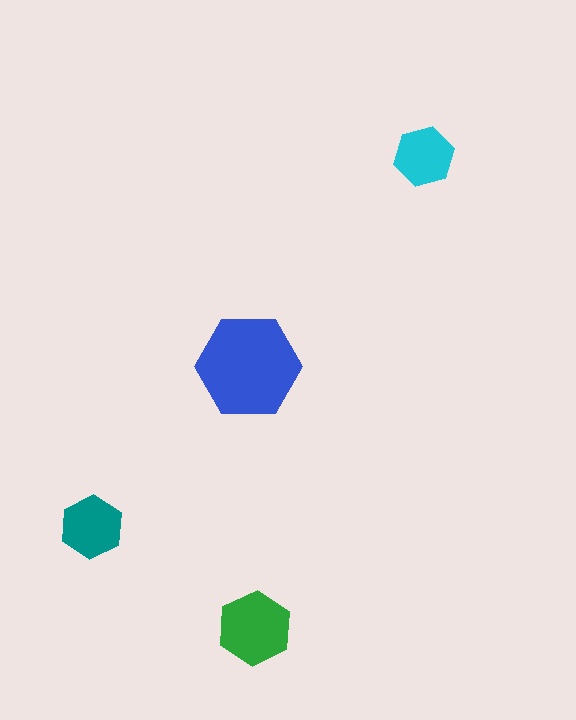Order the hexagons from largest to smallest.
the blue one, the green one, the teal one, the cyan one.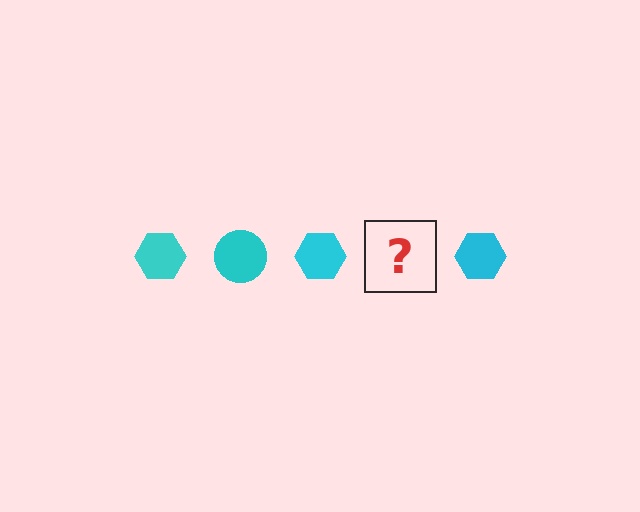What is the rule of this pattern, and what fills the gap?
The rule is that the pattern cycles through hexagon, circle shapes in cyan. The gap should be filled with a cyan circle.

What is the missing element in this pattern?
The missing element is a cyan circle.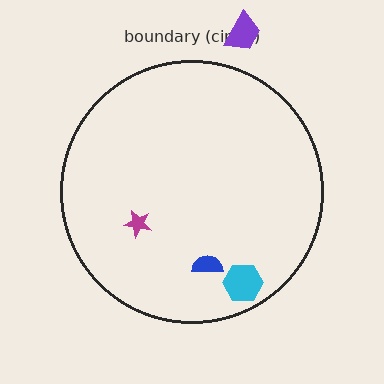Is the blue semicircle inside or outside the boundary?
Inside.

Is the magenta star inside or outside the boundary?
Inside.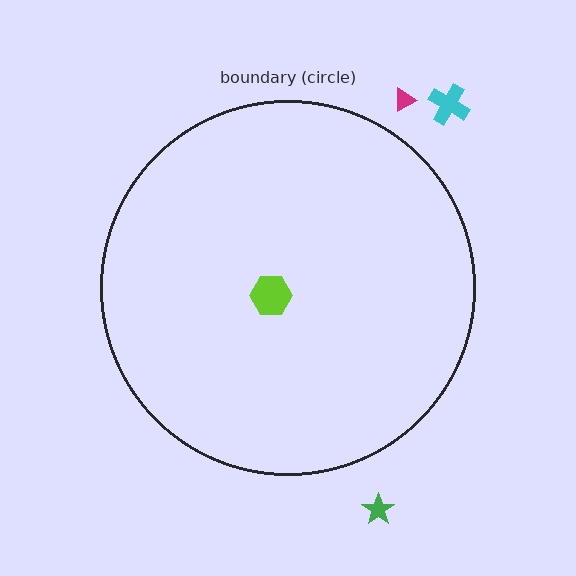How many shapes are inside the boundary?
1 inside, 3 outside.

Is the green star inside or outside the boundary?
Outside.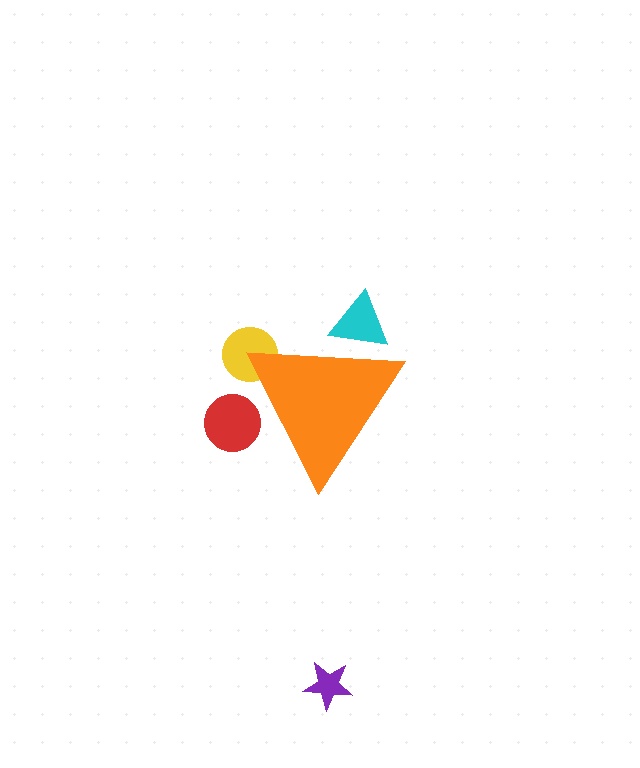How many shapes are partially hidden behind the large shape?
3 shapes are partially hidden.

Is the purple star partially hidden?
No, the purple star is fully visible.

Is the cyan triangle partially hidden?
Yes, the cyan triangle is partially hidden behind the orange triangle.